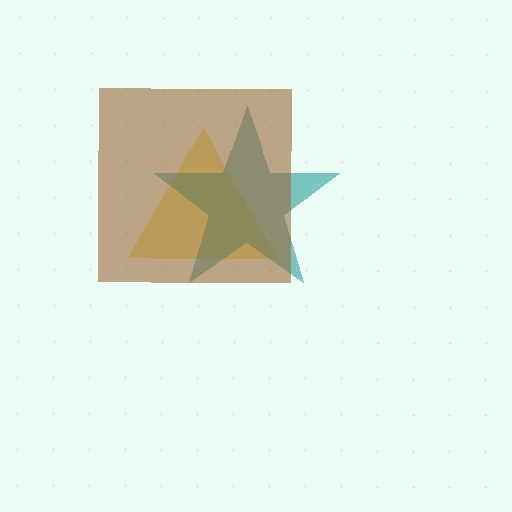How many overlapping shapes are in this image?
There are 3 overlapping shapes in the image.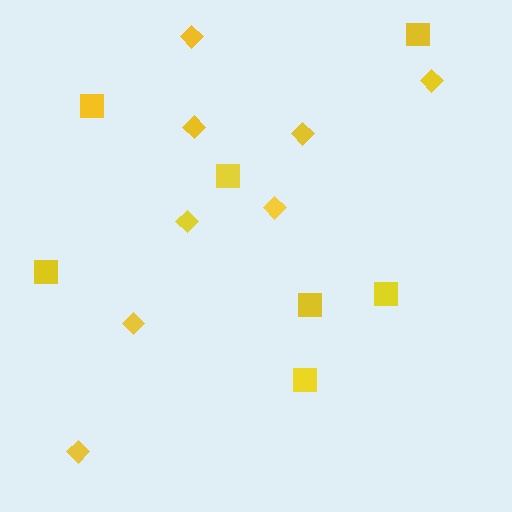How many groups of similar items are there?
There are 2 groups: one group of squares (7) and one group of diamonds (8).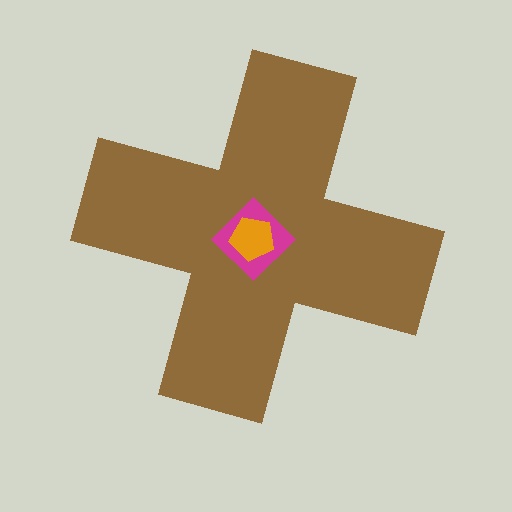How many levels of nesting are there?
3.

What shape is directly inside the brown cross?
The magenta diamond.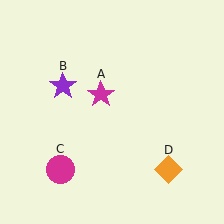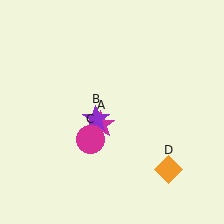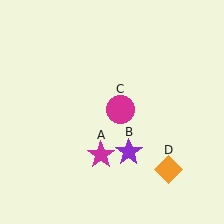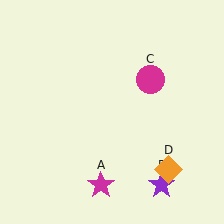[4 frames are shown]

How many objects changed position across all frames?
3 objects changed position: magenta star (object A), purple star (object B), magenta circle (object C).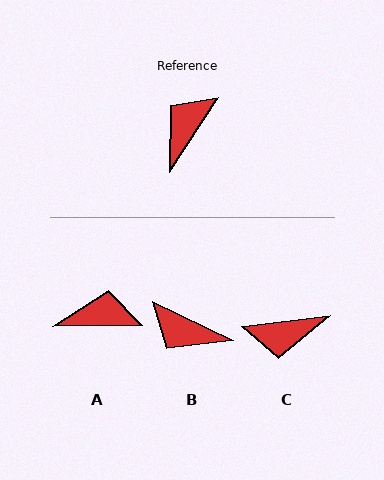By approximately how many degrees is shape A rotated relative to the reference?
Approximately 56 degrees clockwise.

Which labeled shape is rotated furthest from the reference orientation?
C, about 130 degrees away.